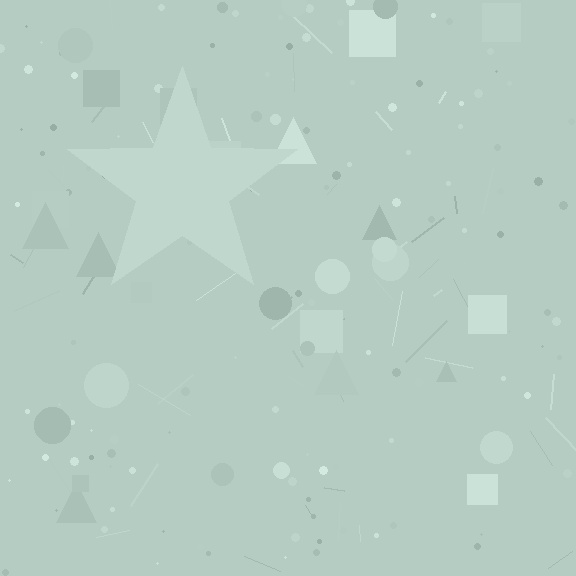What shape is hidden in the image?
A star is hidden in the image.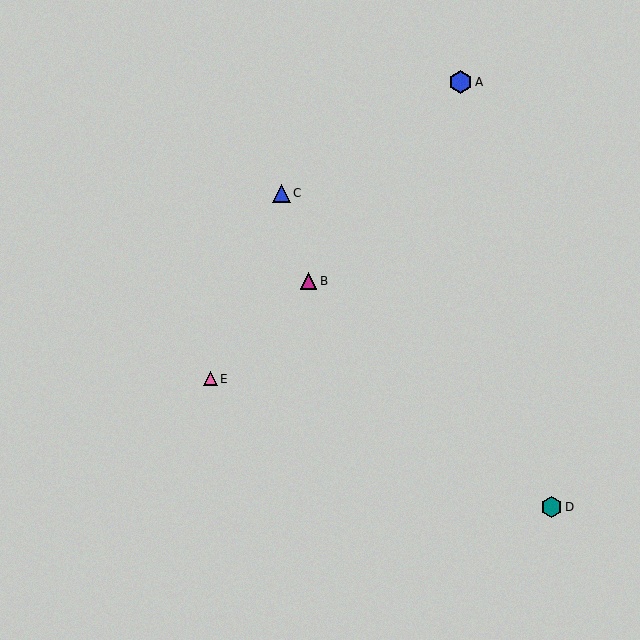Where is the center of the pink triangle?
The center of the pink triangle is at (211, 379).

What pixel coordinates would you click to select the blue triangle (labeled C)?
Click at (282, 193) to select the blue triangle C.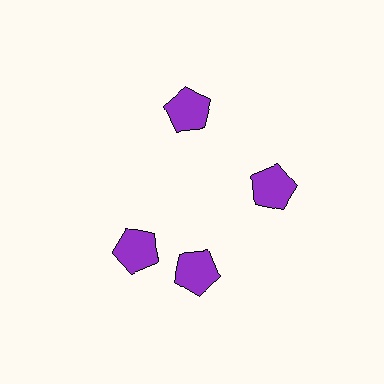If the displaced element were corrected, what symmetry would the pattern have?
It would have 4-fold rotational symmetry — the pattern would map onto itself every 90 degrees.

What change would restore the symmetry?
The symmetry would be restored by rotating it back into even spacing with its neighbors so that all 4 pentagons sit at equal angles and equal distance from the center.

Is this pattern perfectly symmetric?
No. The 4 purple pentagons are arranged in a ring, but one element near the 9 o'clock position is rotated out of alignment along the ring, breaking the 4-fold rotational symmetry.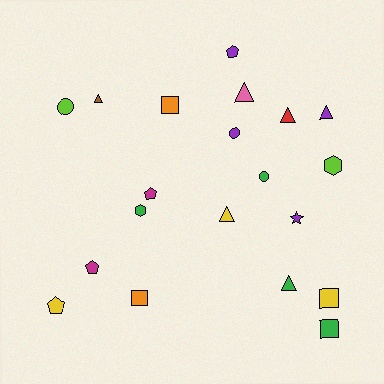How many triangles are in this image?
There are 6 triangles.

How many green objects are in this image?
There are 4 green objects.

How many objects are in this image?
There are 20 objects.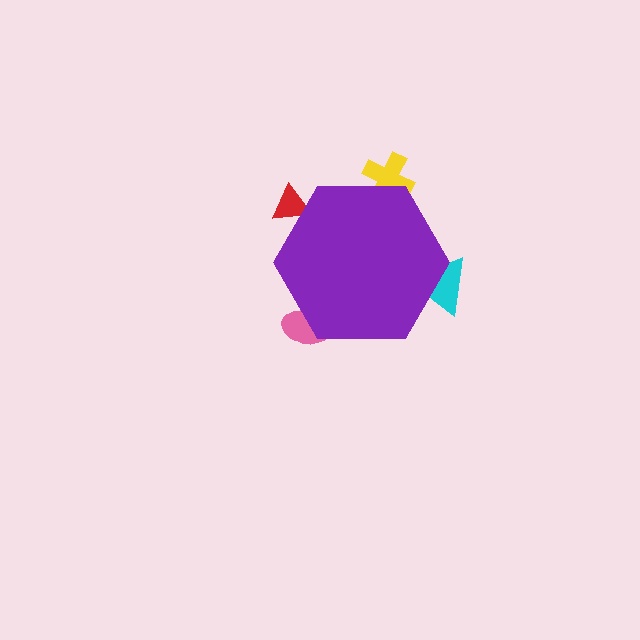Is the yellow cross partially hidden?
Yes, the yellow cross is partially hidden behind the purple hexagon.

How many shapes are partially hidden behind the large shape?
4 shapes are partially hidden.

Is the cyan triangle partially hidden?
Yes, the cyan triangle is partially hidden behind the purple hexagon.